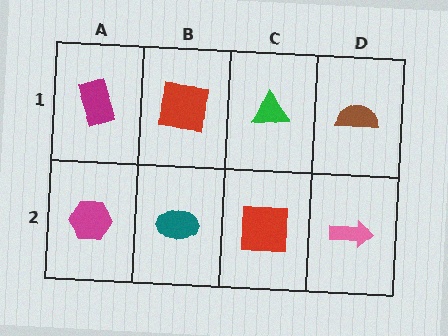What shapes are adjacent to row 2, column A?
A magenta rectangle (row 1, column A), a teal ellipse (row 2, column B).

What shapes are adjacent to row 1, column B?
A teal ellipse (row 2, column B), a magenta rectangle (row 1, column A), a green triangle (row 1, column C).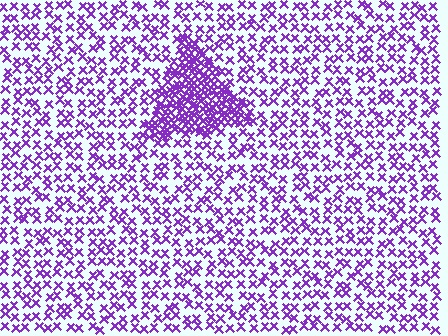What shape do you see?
I see a triangle.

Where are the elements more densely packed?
The elements are more densely packed inside the triangle boundary.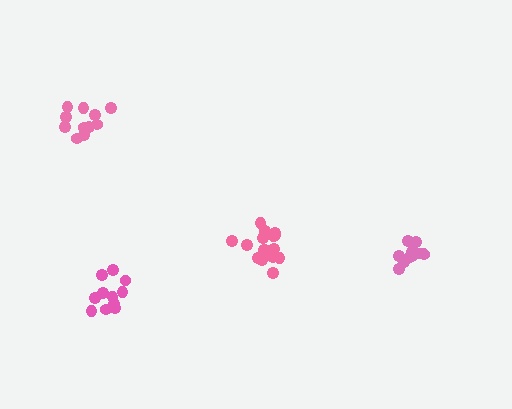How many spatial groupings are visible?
There are 4 spatial groupings.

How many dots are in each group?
Group 1: 11 dots, Group 2: 11 dots, Group 3: 16 dots, Group 4: 11 dots (49 total).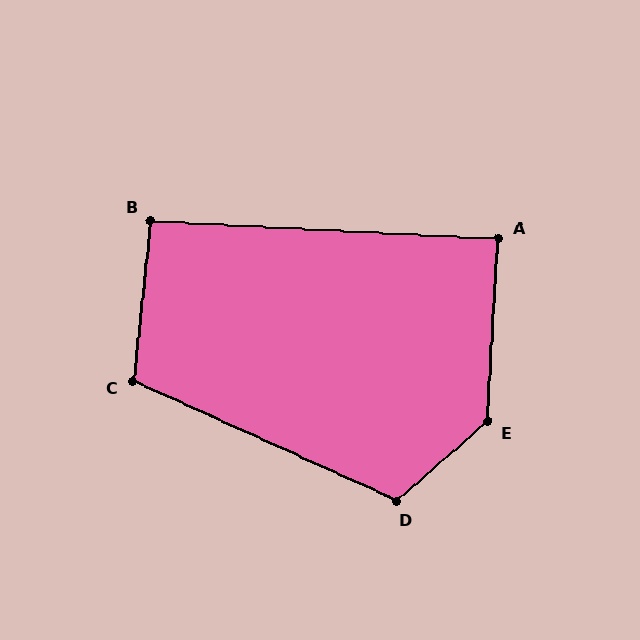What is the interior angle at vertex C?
Approximately 108 degrees (obtuse).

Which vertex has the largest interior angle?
E, at approximately 134 degrees.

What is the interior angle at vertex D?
Approximately 115 degrees (obtuse).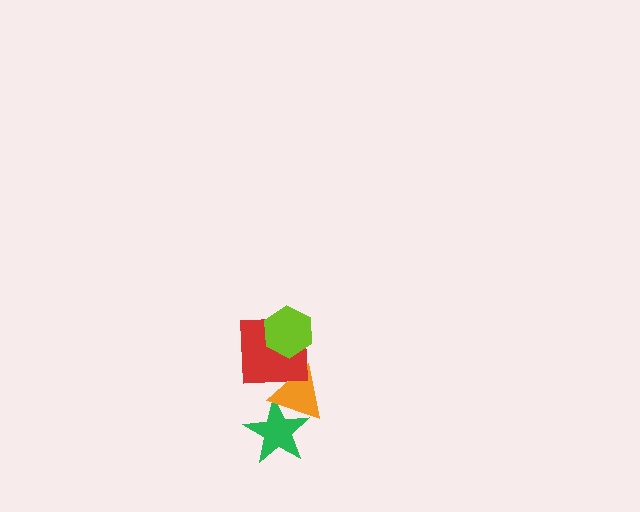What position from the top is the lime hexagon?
The lime hexagon is 1st from the top.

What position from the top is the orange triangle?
The orange triangle is 3rd from the top.